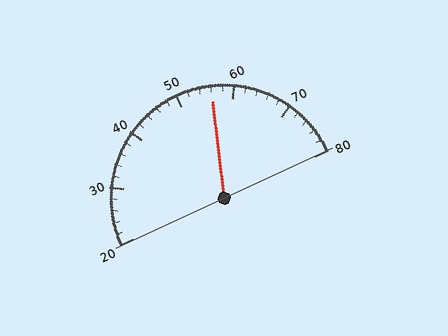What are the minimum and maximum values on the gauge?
The gauge ranges from 20 to 80.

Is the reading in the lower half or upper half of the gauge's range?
The reading is in the upper half of the range (20 to 80).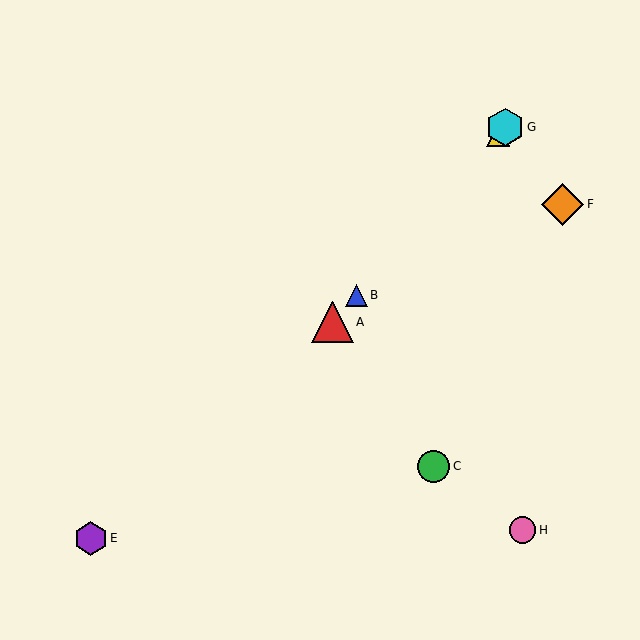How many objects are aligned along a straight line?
4 objects (A, B, D, G) are aligned along a straight line.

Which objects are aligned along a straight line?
Objects A, B, D, G are aligned along a straight line.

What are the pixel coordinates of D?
Object D is at (498, 135).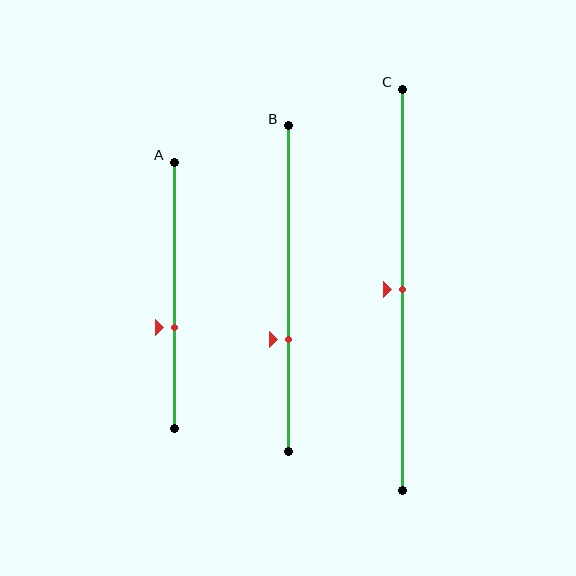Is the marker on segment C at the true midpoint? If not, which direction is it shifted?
Yes, the marker on segment C is at the true midpoint.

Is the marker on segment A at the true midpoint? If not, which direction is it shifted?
No, the marker on segment A is shifted downward by about 12% of the segment length.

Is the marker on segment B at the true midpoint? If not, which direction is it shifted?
No, the marker on segment B is shifted downward by about 16% of the segment length.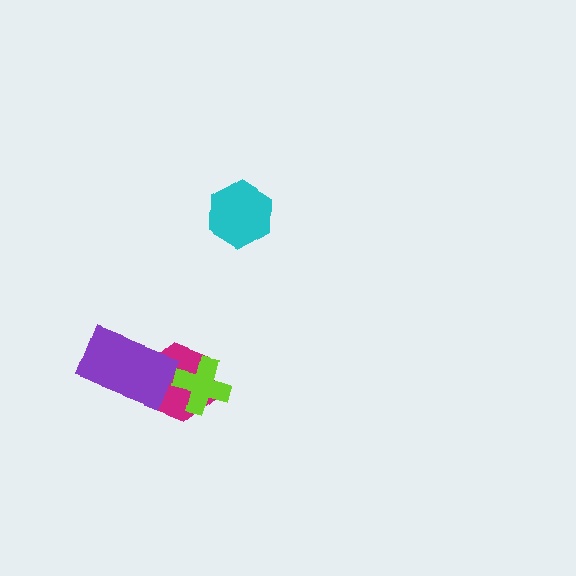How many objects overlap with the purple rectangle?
1 object overlaps with the purple rectangle.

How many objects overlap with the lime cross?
1 object overlaps with the lime cross.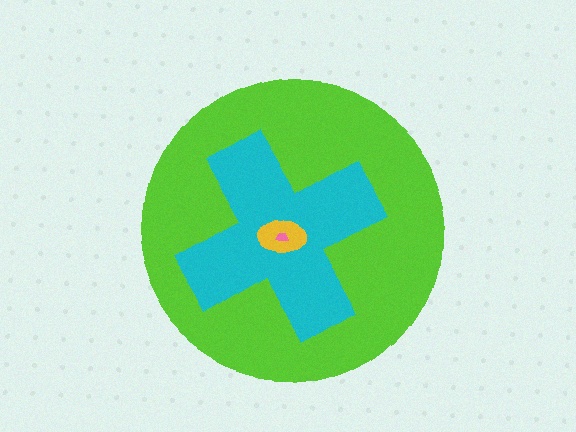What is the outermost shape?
The lime circle.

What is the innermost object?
The pink trapezoid.